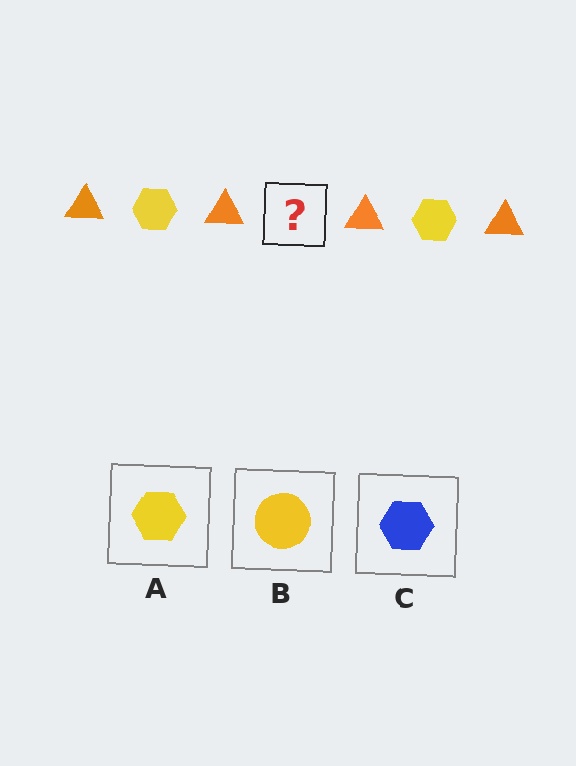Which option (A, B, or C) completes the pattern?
A.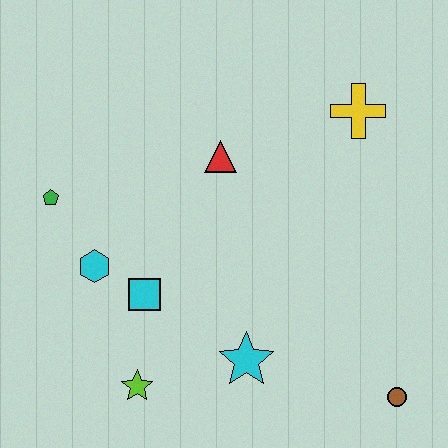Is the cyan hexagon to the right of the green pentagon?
Yes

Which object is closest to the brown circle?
The cyan star is closest to the brown circle.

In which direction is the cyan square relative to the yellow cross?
The cyan square is to the left of the yellow cross.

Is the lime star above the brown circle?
Yes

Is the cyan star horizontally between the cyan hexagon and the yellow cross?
Yes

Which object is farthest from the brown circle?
The green pentagon is farthest from the brown circle.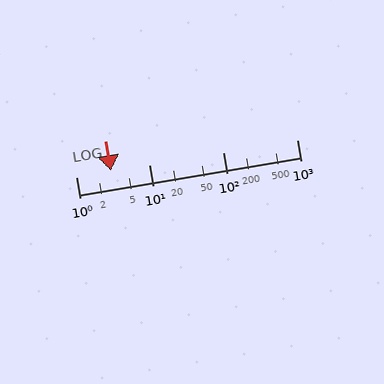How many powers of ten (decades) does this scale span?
The scale spans 3 decades, from 1 to 1000.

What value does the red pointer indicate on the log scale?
The pointer indicates approximately 3.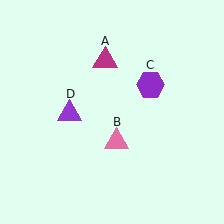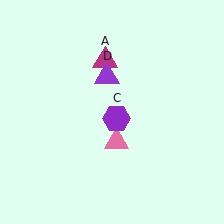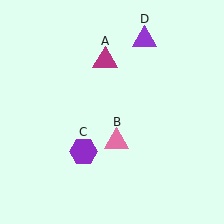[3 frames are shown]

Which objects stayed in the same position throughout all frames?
Magenta triangle (object A) and pink triangle (object B) remained stationary.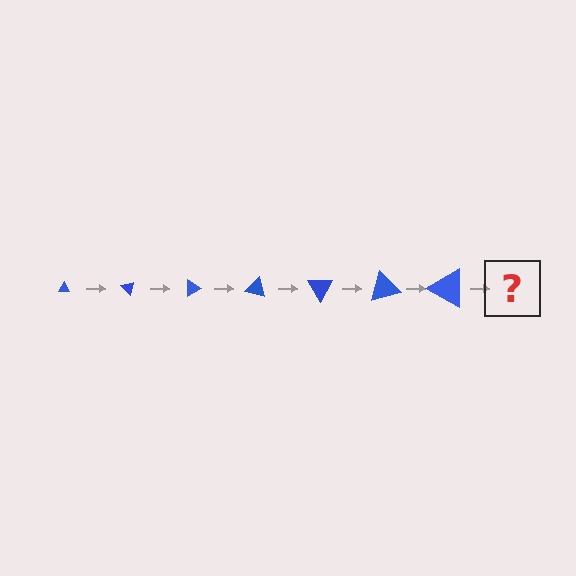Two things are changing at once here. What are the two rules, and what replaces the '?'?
The two rules are that the triangle grows larger each step and it rotates 45 degrees each step. The '?' should be a triangle, larger than the previous one and rotated 315 degrees from the start.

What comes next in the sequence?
The next element should be a triangle, larger than the previous one and rotated 315 degrees from the start.